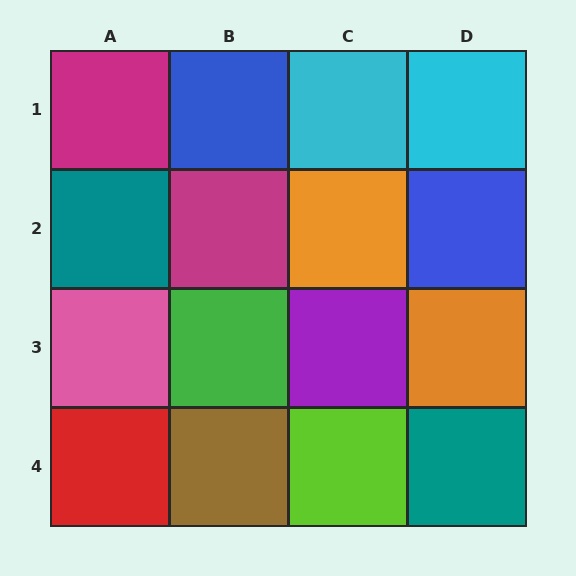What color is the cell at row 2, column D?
Blue.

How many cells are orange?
2 cells are orange.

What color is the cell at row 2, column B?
Magenta.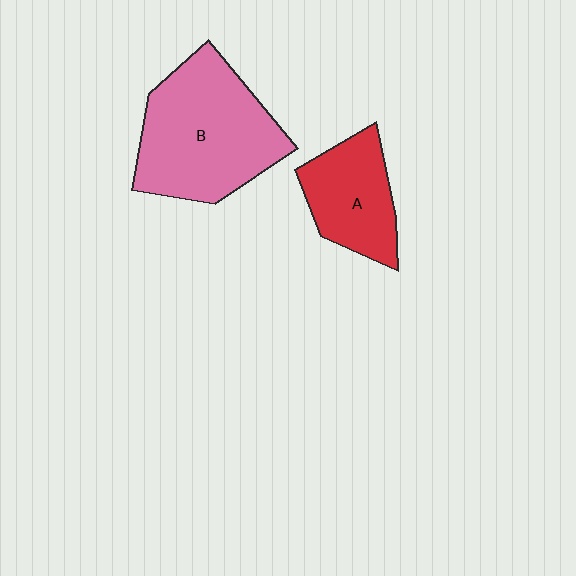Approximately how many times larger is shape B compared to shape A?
Approximately 1.8 times.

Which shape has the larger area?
Shape B (pink).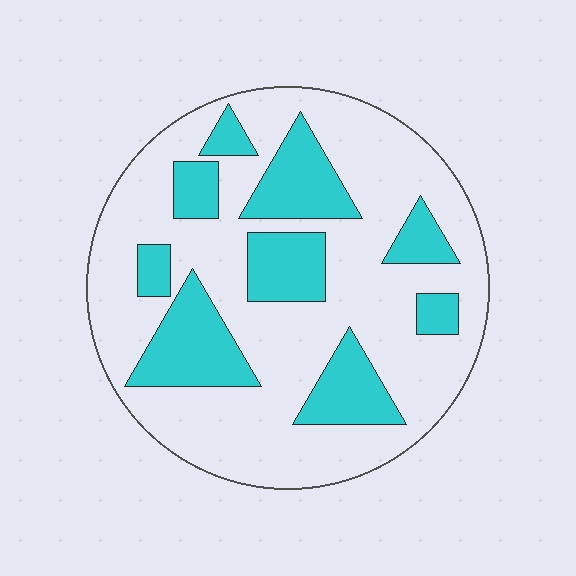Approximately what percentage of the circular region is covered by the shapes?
Approximately 30%.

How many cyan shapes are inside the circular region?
9.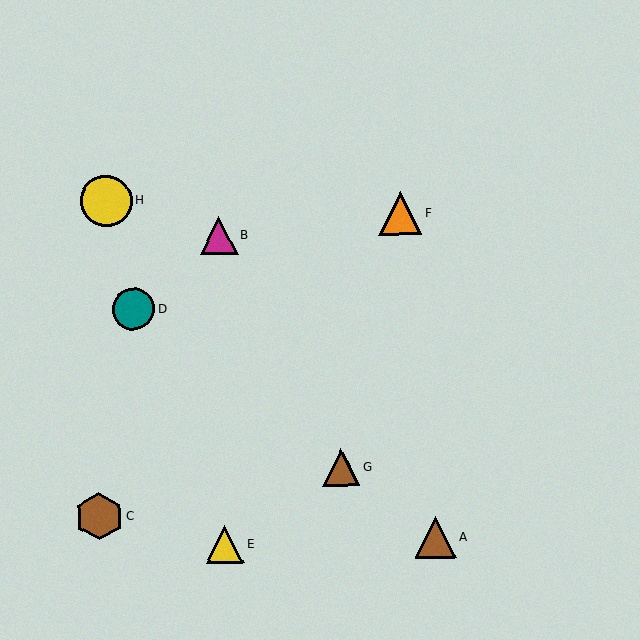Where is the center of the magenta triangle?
The center of the magenta triangle is at (219, 236).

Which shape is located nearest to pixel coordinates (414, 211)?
The orange triangle (labeled F) at (400, 213) is nearest to that location.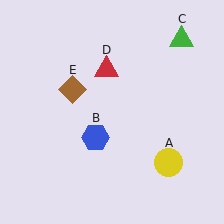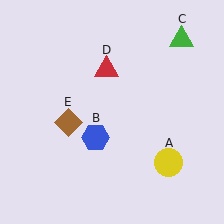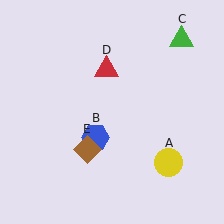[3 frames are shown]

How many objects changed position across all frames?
1 object changed position: brown diamond (object E).